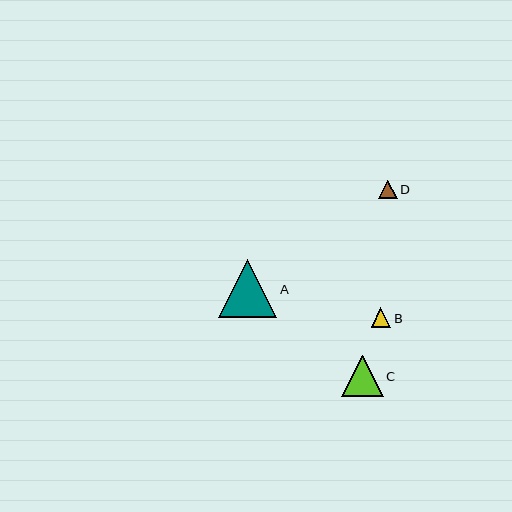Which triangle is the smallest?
Triangle D is the smallest with a size of approximately 19 pixels.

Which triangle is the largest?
Triangle A is the largest with a size of approximately 59 pixels.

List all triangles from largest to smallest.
From largest to smallest: A, C, B, D.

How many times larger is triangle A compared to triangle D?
Triangle A is approximately 3.1 times the size of triangle D.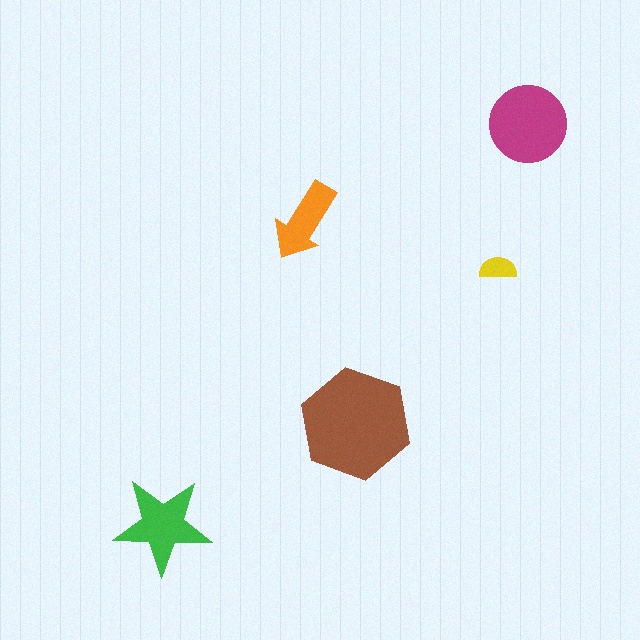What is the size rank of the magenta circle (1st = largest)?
2nd.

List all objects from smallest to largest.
The yellow semicircle, the orange arrow, the green star, the magenta circle, the brown hexagon.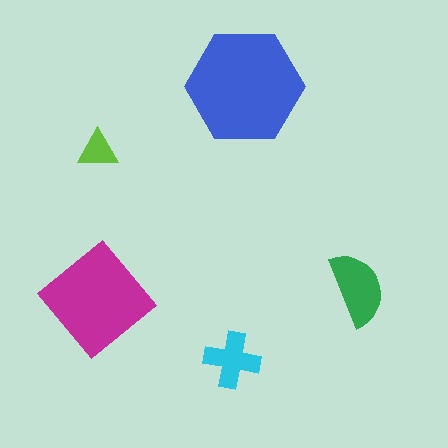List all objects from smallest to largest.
The lime triangle, the cyan cross, the green semicircle, the magenta diamond, the blue hexagon.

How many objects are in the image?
There are 5 objects in the image.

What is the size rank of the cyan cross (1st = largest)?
4th.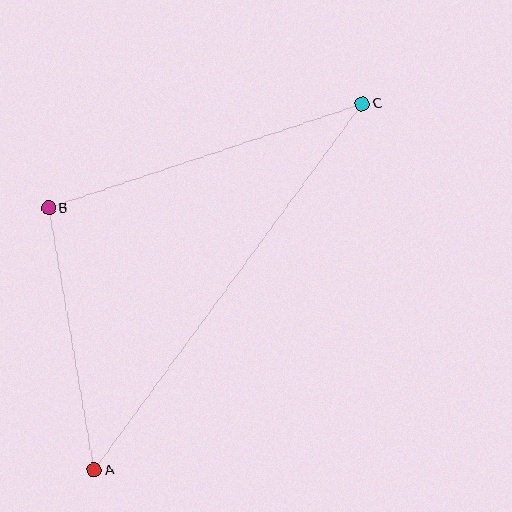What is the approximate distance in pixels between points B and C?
The distance between B and C is approximately 330 pixels.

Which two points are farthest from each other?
Points A and C are farthest from each other.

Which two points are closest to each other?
Points A and B are closest to each other.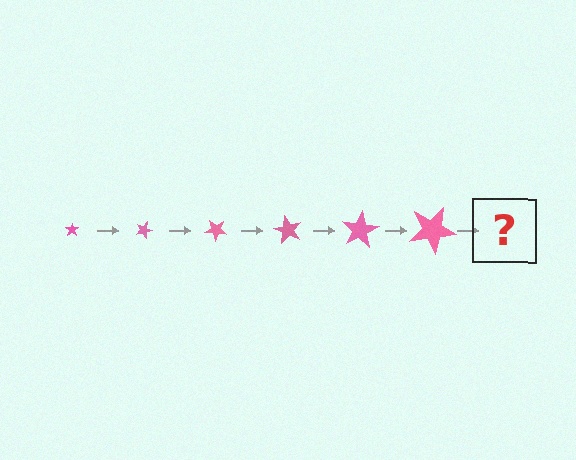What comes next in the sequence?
The next element should be a star, larger than the previous one and rotated 120 degrees from the start.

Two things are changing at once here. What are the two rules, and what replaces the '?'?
The two rules are that the star grows larger each step and it rotates 20 degrees each step. The '?' should be a star, larger than the previous one and rotated 120 degrees from the start.